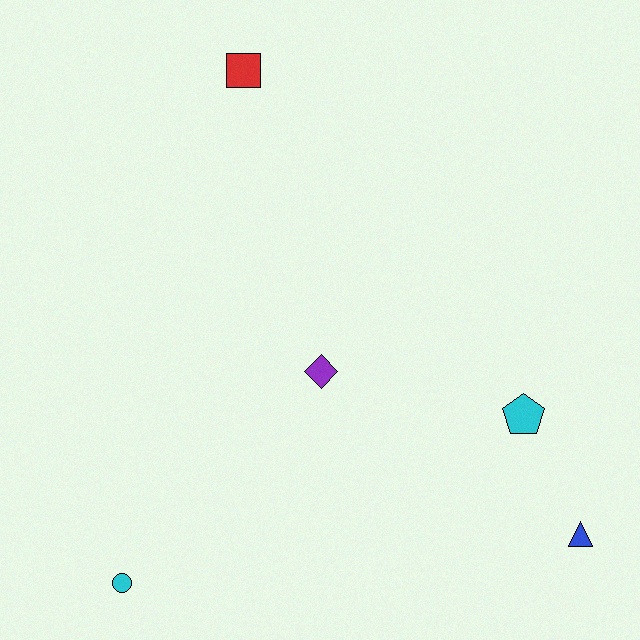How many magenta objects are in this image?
There are no magenta objects.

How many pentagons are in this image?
There is 1 pentagon.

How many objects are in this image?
There are 5 objects.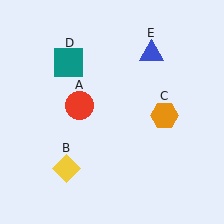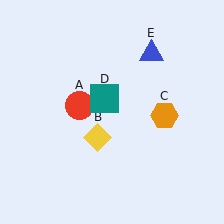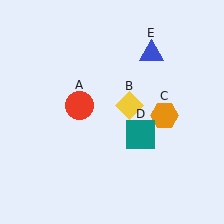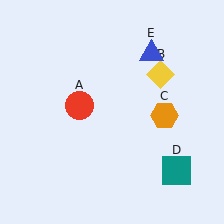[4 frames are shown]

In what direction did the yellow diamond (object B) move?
The yellow diamond (object B) moved up and to the right.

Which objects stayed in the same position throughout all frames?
Red circle (object A) and orange hexagon (object C) and blue triangle (object E) remained stationary.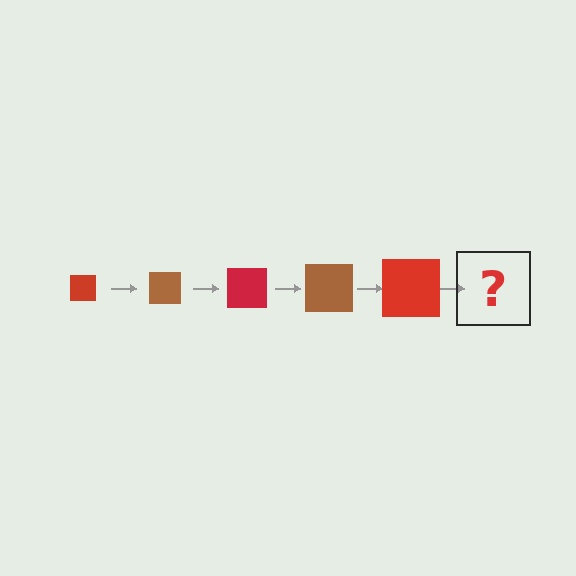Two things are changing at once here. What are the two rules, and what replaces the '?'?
The two rules are that the square grows larger each step and the color cycles through red and brown. The '?' should be a brown square, larger than the previous one.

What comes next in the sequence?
The next element should be a brown square, larger than the previous one.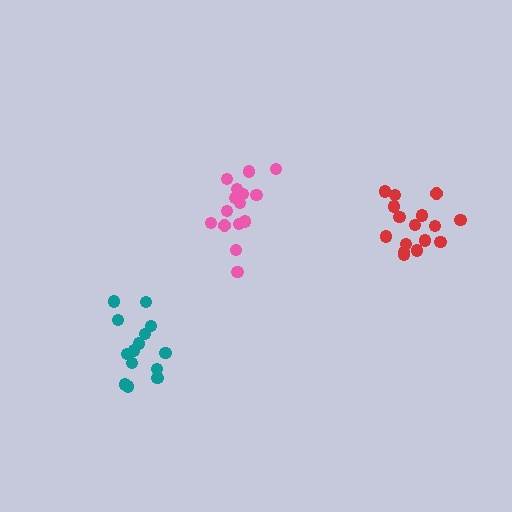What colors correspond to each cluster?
The clusters are colored: pink, teal, red.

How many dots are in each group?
Group 1: 15 dots, Group 2: 14 dots, Group 3: 16 dots (45 total).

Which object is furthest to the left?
The teal cluster is leftmost.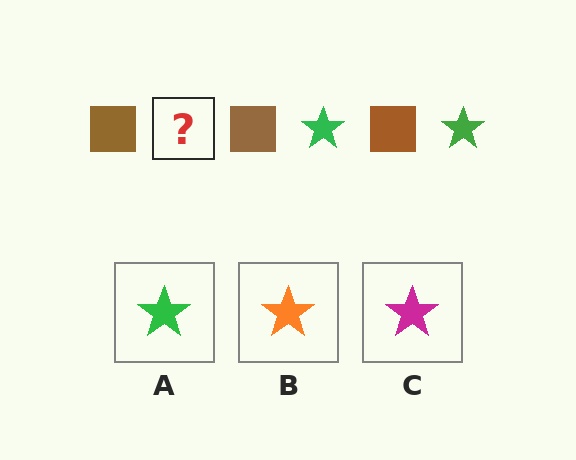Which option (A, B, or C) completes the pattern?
A.